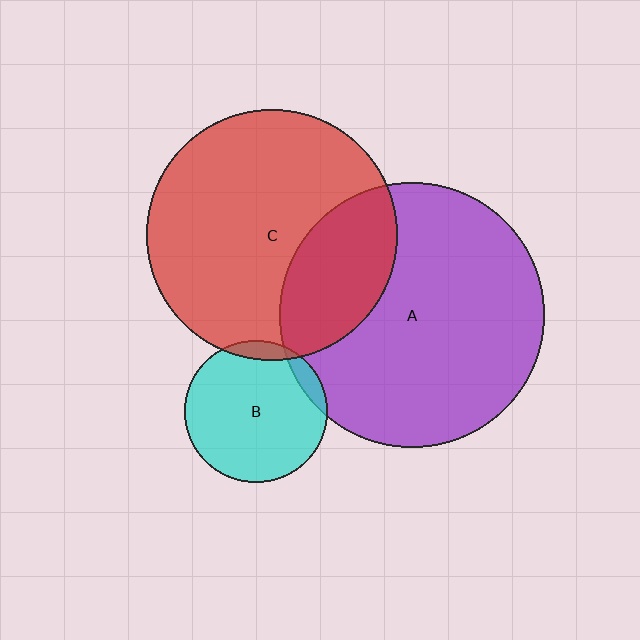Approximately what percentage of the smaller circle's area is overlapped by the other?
Approximately 25%.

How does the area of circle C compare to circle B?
Approximately 3.1 times.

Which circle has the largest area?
Circle A (purple).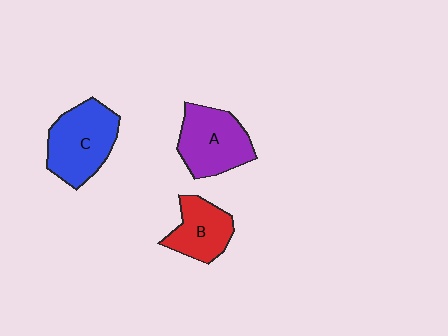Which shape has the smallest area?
Shape B (red).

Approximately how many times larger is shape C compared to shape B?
Approximately 1.4 times.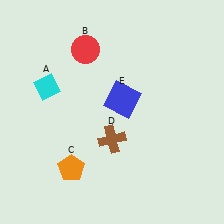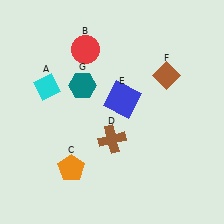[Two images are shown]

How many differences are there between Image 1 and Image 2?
There are 2 differences between the two images.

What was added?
A brown diamond (F), a teal hexagon (G) were added in Image 2.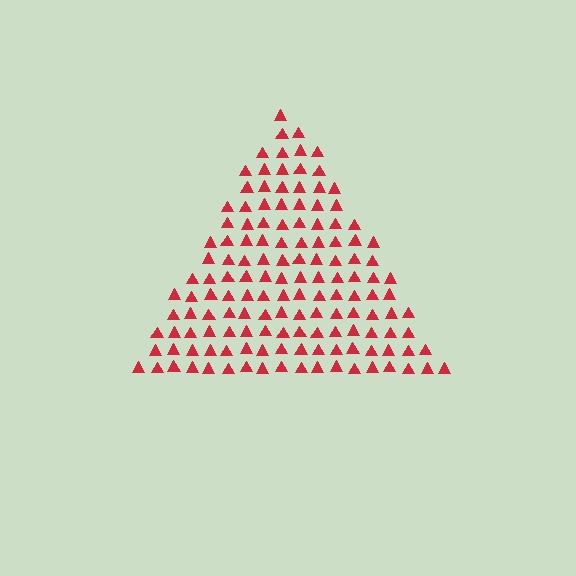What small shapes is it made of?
It is made of small triangles.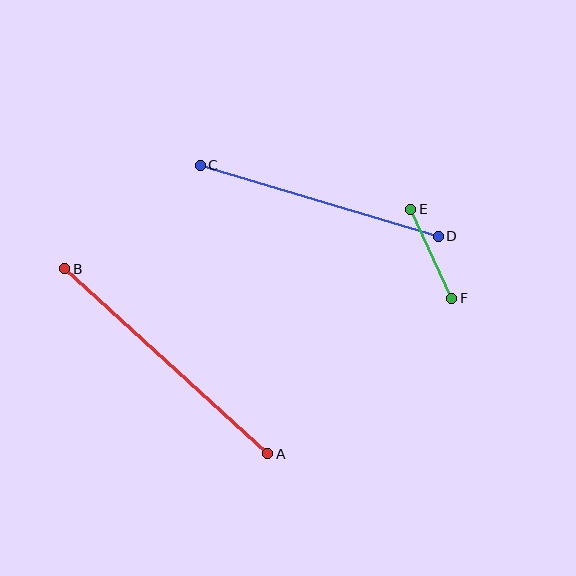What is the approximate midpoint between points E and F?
The midpoint is at approximately (431, 254) pixels.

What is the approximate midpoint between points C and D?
The midpoint is at approximately (319, 201) pixels.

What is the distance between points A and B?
The distance is approximately 275 pixels.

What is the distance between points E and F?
The distance is approximately 98 pixels.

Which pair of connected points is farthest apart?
Points A and B are farthest apart.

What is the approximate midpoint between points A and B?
The midpoint is at approximately (166, 361) pixels.